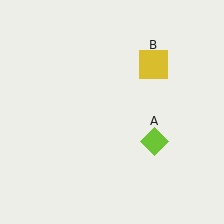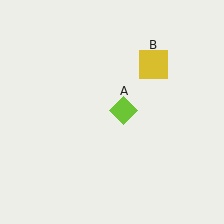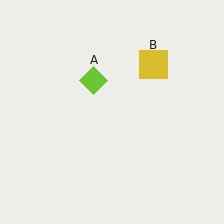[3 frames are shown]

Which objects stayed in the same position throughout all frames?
Yellow square (object B) remained stationary.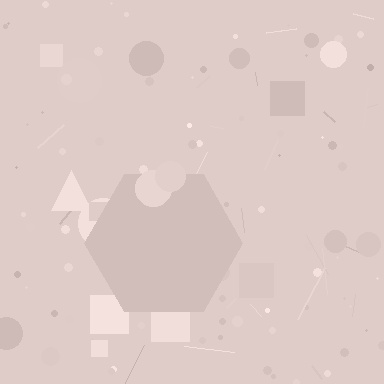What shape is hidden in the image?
A hexagon is hidden in the image.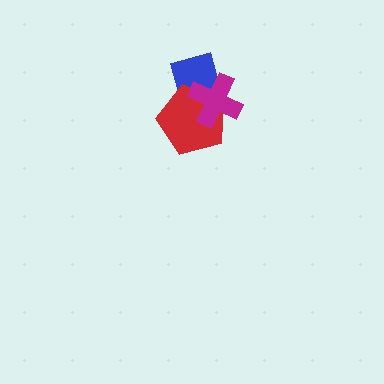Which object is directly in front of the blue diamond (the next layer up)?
The red pentagon is directly in front of the blue diamond.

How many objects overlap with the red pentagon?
2 objects overlap with the red pentagon.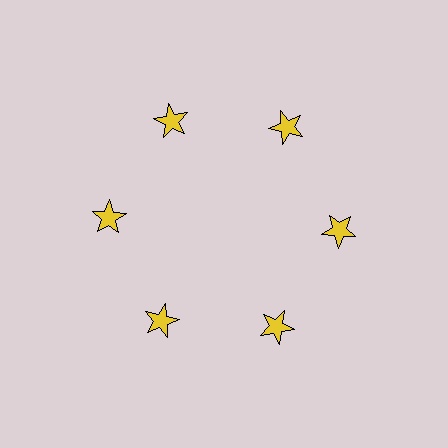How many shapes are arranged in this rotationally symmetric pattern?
There are 6 shapes, arranged in 6 groups of 1.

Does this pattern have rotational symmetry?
Yes, this pattern has 6-fold rotational symmetry. It looks the same after rotating 60 degrees around the center.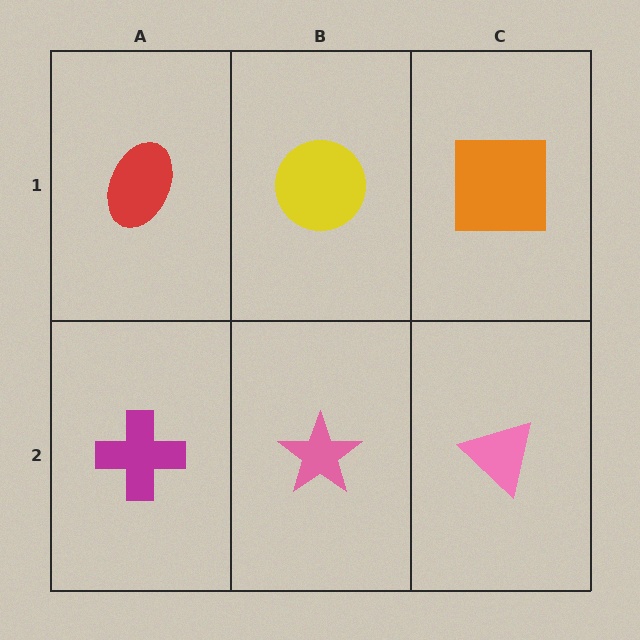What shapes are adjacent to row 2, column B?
A yellow circle (row 1, column B), a magenta cross (row 2, column A), a pink triangle (row 2, column C).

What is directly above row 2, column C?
An orange square.